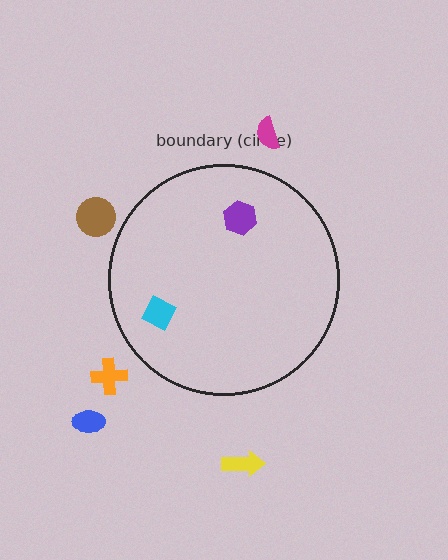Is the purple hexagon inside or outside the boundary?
Inside.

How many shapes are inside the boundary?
2 inside, 5 outside.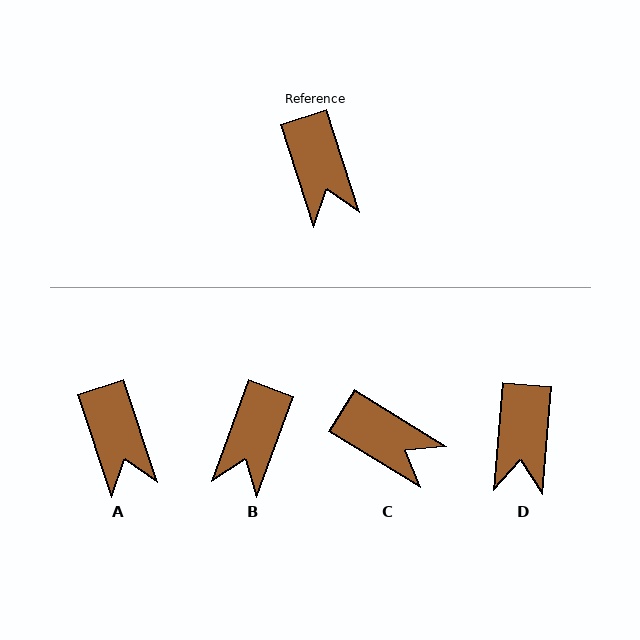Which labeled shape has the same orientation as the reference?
A.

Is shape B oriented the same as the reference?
No, it is off by about 38 degrees.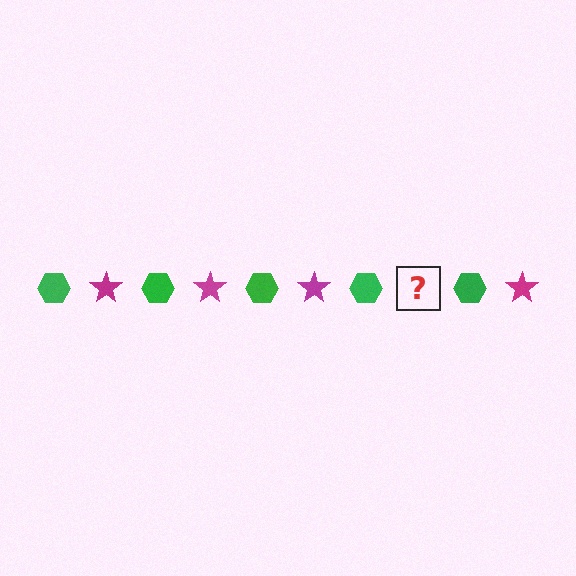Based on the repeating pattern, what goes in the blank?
The blank should be a magenta star.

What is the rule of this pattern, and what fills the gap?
The rule is that the pattern alternates between green hexagon and magenta star. The gap should be filled with a magenta star.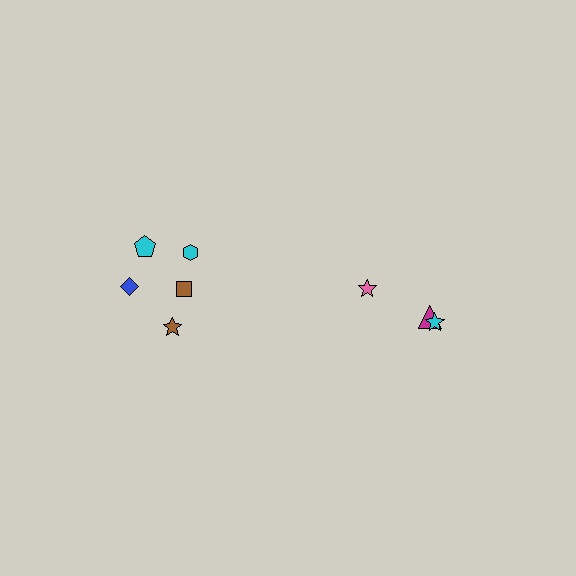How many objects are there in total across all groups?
There are 8 objects.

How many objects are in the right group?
There are 3 objects.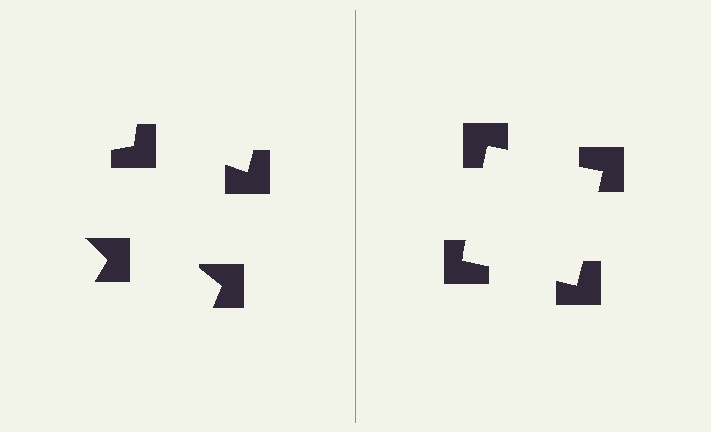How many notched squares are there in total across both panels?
8 — 4 on each side.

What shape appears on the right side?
An illusory square.